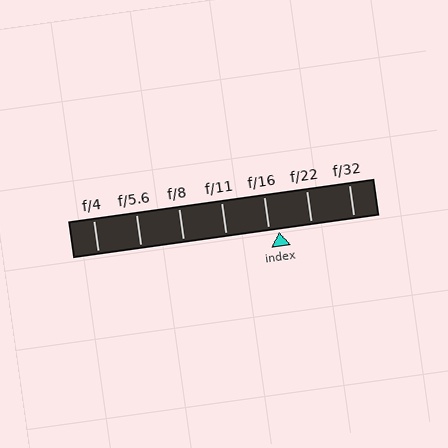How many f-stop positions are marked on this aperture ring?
There are 7 f-stop positions marked.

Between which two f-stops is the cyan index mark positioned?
The index mark is between f/16 and f/22.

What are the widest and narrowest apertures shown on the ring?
The widest aperture shown is f/4 and the narrowest is f/32.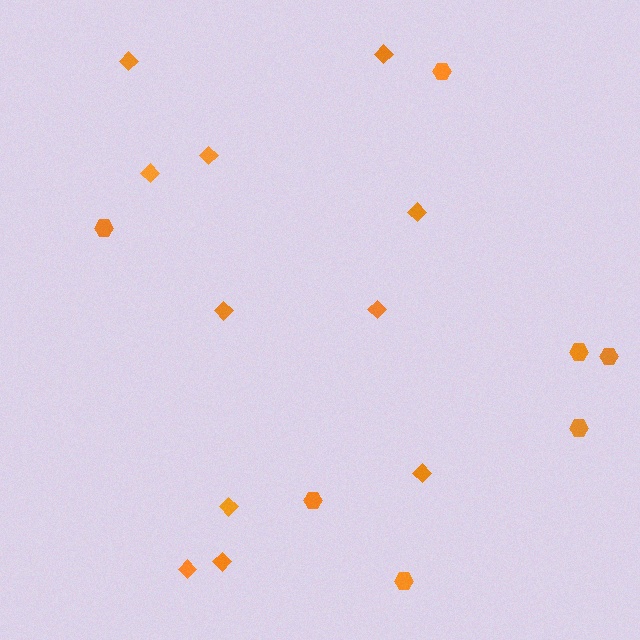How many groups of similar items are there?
There are 2 groups: one group of diamonds (11) and one group of hexagons (7).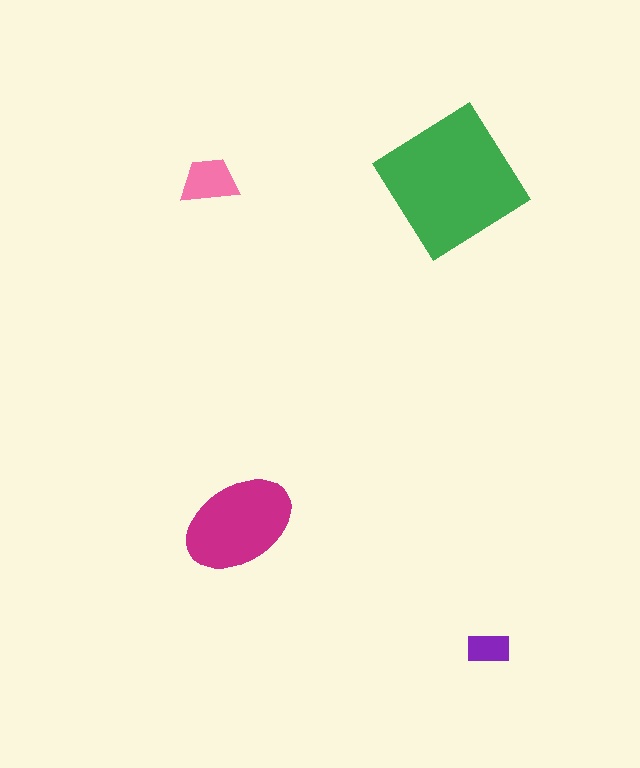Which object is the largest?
The green diamond.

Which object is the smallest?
The purple rectangle.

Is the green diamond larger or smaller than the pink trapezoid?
Larger.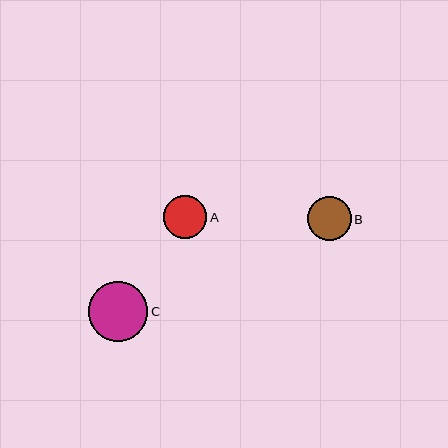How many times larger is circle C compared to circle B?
Circle C is approximately 1.3 times the size of circle B.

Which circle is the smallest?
Circle A is the smallest with a size of approximately 43 pixels.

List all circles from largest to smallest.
From largest to smallest: C, B, A.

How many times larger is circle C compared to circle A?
Circle C is approximately 1.4 times the size of circle A.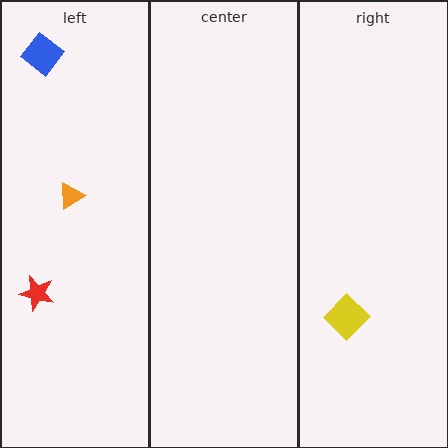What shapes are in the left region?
The orange triangle, the blue diamond, the red star.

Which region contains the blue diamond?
The left region.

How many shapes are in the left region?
3.